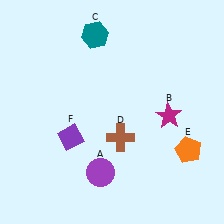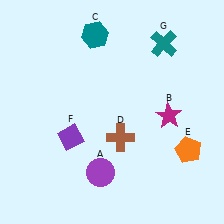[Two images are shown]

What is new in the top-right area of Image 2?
A teal cross (G) was added in the top-right area of Image 2.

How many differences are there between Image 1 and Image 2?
There is 1 difference between the two images.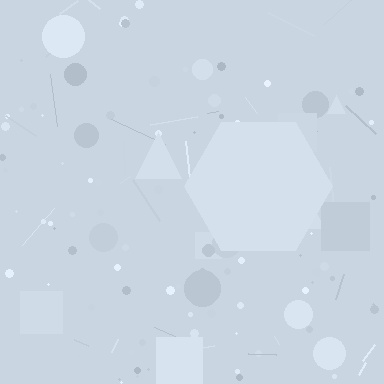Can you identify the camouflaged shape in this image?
The camouflaged shape is a hexagon.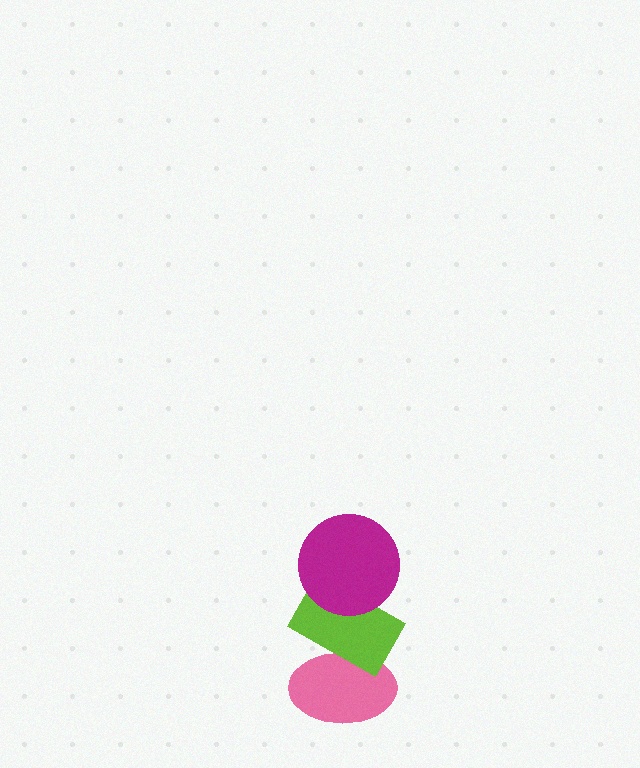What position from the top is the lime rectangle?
The lime rectangle is 2nd from the top.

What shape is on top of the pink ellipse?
The lime rectangle is on top of the pink ellipse.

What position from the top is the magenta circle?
The magenta circle is 1st from the top.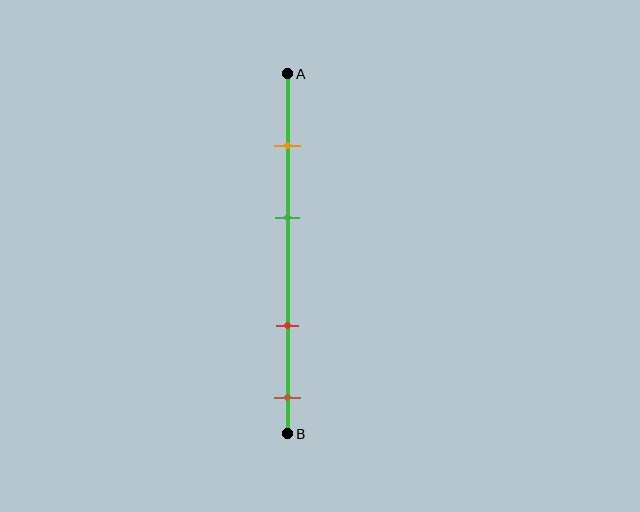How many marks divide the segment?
There are 4 marks dividing the segment.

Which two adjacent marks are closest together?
The orange and green marks are the closest adjacent pair.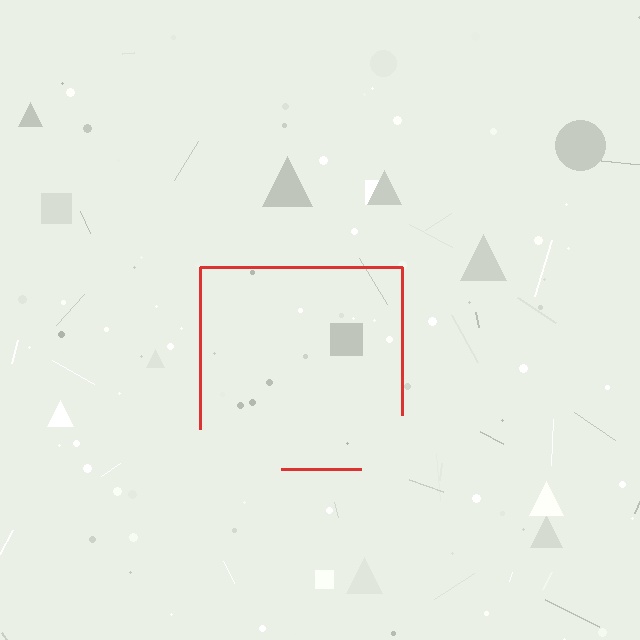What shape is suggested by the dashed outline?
The dashed outline suggests a square.